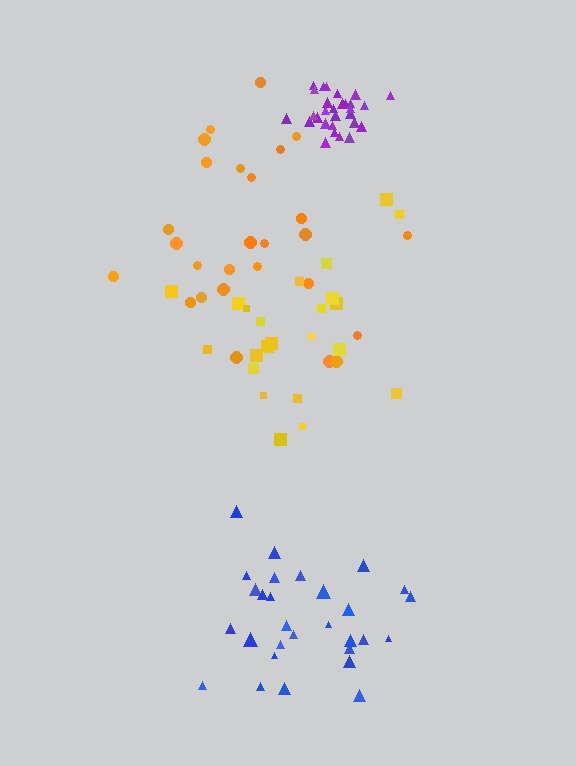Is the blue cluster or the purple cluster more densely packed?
Purple.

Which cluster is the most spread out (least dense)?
Orange.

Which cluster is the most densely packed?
Purple.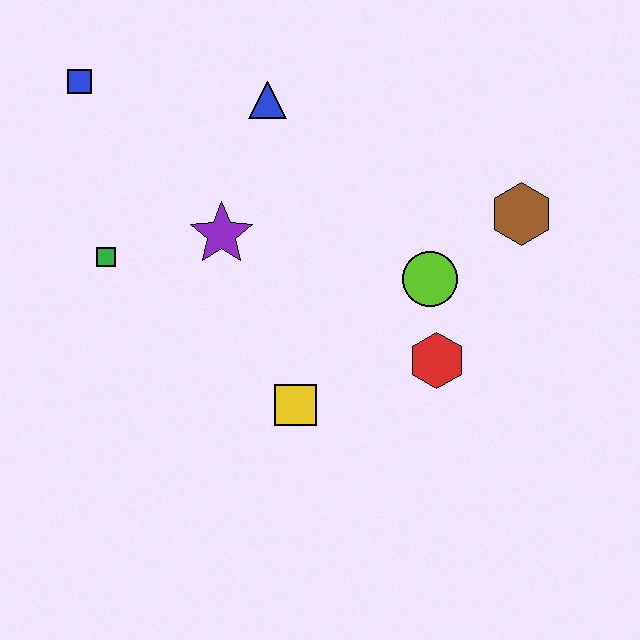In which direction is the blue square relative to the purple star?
The blue square is above the purple star.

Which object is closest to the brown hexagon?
The lime circle is closest to the brown hexagon.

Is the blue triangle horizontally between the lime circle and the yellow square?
No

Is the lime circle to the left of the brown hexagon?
Yes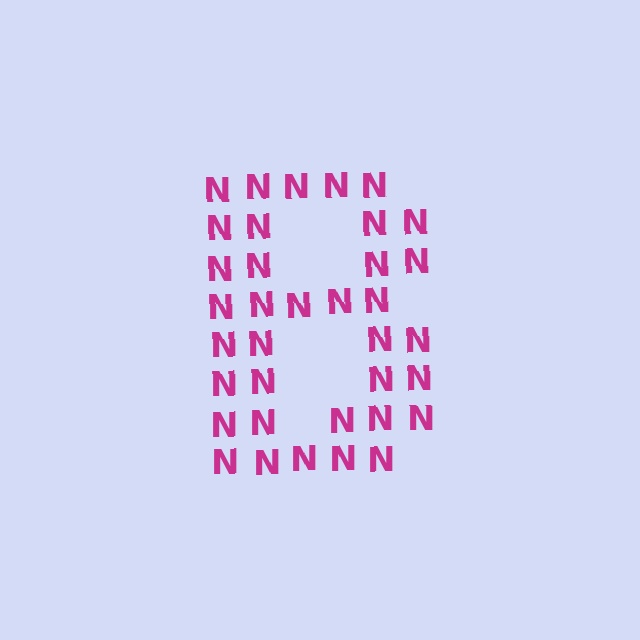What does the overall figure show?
The overall figure shows the letter B.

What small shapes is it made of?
It is made of small letter N's.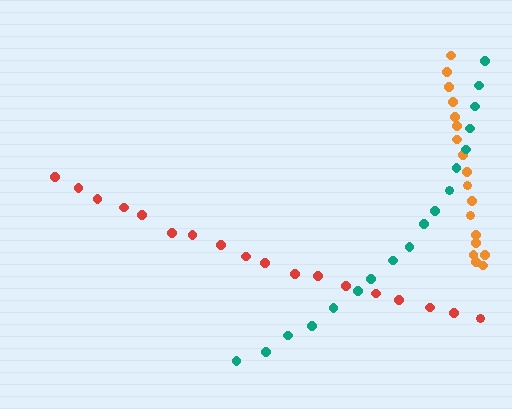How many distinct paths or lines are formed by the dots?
There are 3 distinct paths.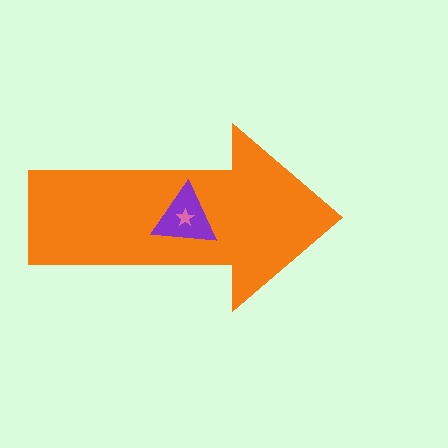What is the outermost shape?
The orange arrow.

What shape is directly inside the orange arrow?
The purple triangle.